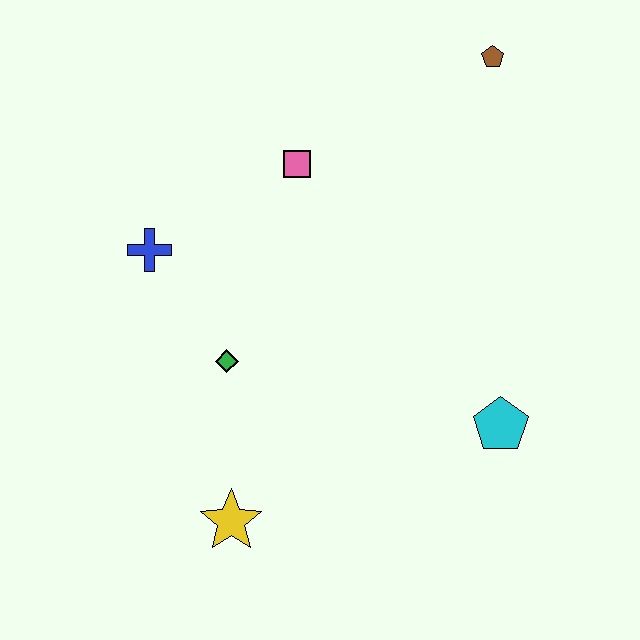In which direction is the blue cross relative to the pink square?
The blue cross is to the left of the pink square.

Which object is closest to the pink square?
The blue cross is closest to the pink square.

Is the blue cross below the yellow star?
No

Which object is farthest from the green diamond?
The brown pentagon is farthest from the green diamond.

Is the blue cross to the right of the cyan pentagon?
No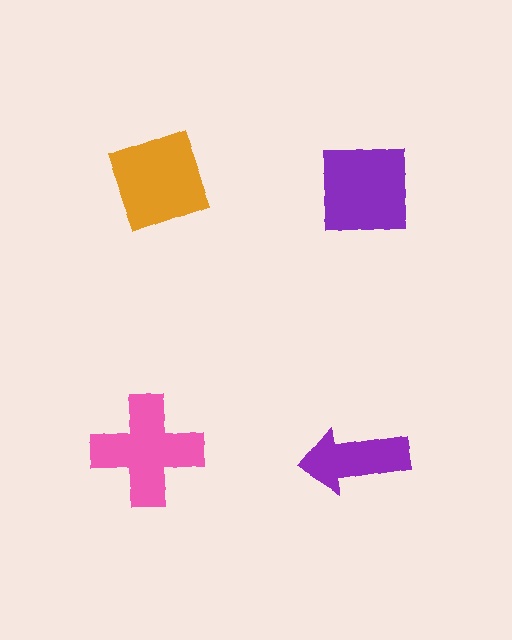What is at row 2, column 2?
A purple arrow.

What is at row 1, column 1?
An orange diamond.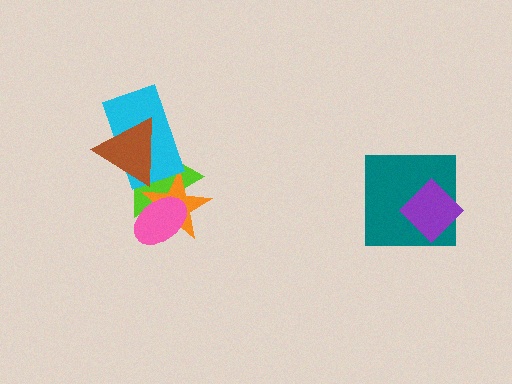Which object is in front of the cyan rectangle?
The brown triangle is in front of the cyan rectangle.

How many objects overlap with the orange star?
2 objects overlap with the orange star.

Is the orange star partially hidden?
Yes, it is partially covered by another shape.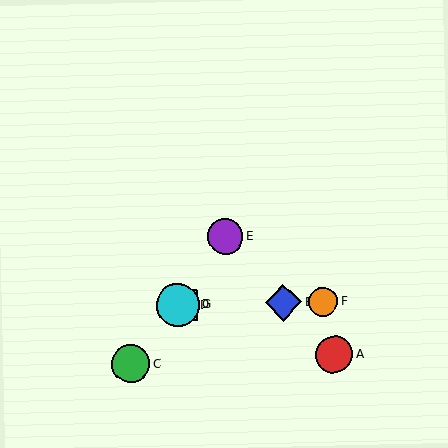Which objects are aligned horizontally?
Objects B, D, F, G are aligned horizontally.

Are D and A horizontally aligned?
No, D is at y≈305 and A is at y≈355.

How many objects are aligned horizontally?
4 objects (B, D, F, G) are aligned horizontally.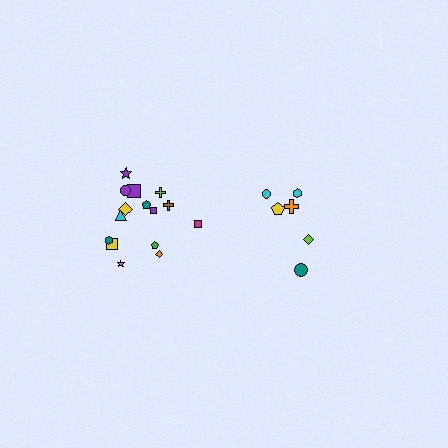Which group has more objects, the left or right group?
The left group.